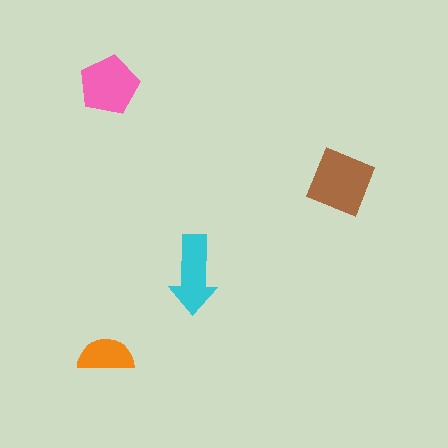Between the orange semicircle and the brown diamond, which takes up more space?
The brown diamond.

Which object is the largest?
The brown diamond.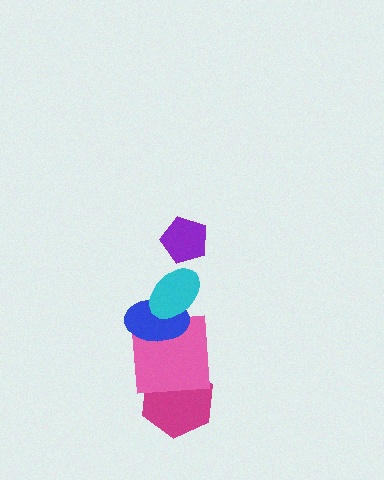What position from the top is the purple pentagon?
The purple pentagon is 1st from the top.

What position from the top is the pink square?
The pink square is 4th from the top.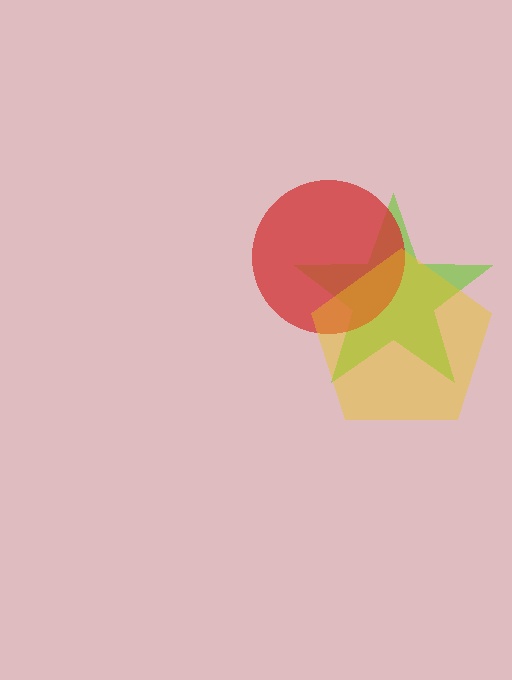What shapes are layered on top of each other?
The layered shapes are: a lime star, a red circle, a yellow pentagon.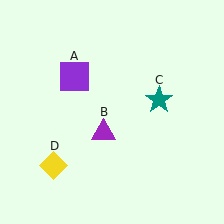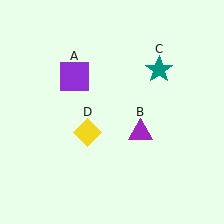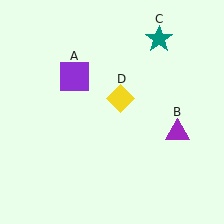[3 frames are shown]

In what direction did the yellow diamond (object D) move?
The yellow diamond (object D) moved up and to the right.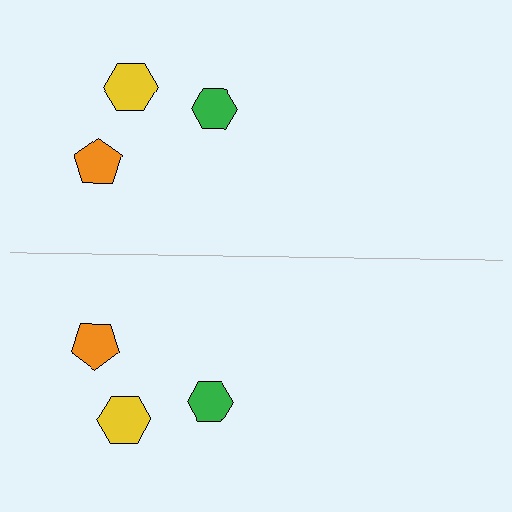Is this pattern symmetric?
Yes, this pattern has bilateral (reflection) symmetry.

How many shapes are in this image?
There are 6 shapes in this image.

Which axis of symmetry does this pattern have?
The pattern has a horizontal axis of symmetry running through the center of the image.